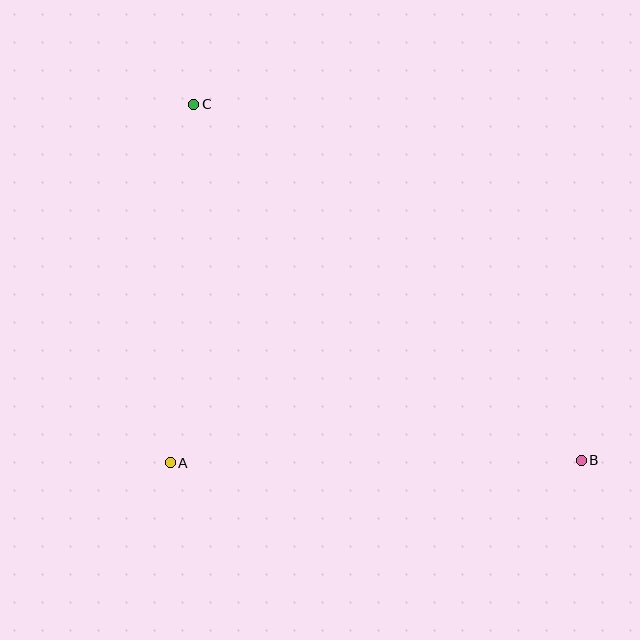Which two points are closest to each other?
Points A and C are closest to each other.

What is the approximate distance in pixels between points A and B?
The distance between A and B is approximately 411 pixels.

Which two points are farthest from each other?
Points B and C are farthest from each other.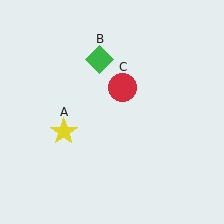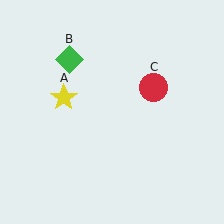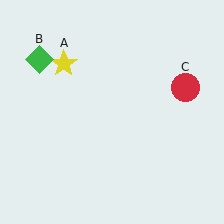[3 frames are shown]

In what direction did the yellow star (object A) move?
The yellow star (object A) moved up.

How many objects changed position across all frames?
3 objects changed position: yellow star (object A), green diamond (object B), red circle (object C).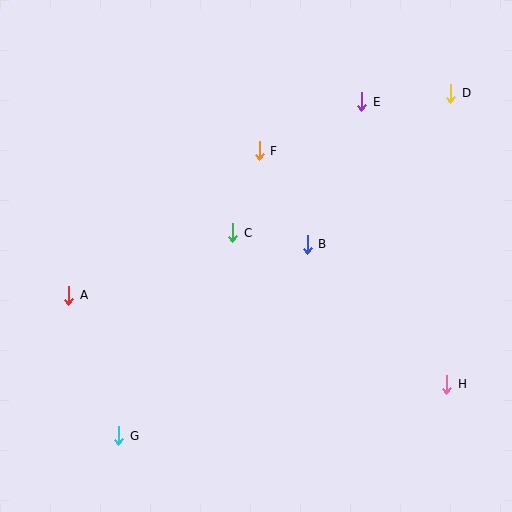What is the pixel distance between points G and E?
The distance between G and E is 413 pixels.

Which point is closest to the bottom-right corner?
Point H is closest to the bottom-right corner.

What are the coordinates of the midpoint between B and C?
The midpoint between B and C is at (270, 238).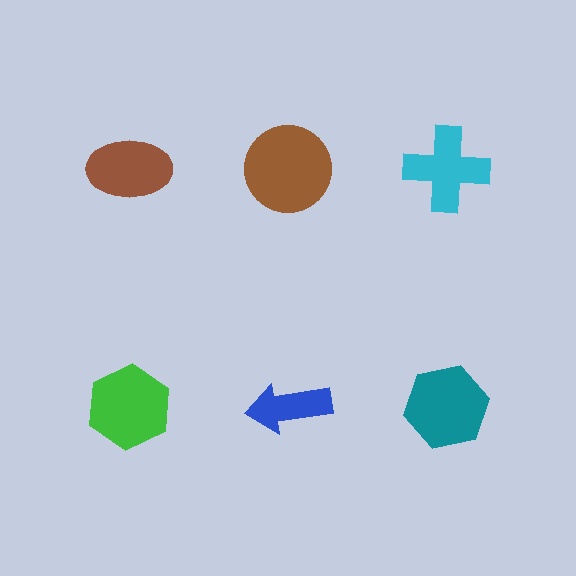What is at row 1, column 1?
A brown ellipse.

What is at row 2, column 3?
A teal hexagon.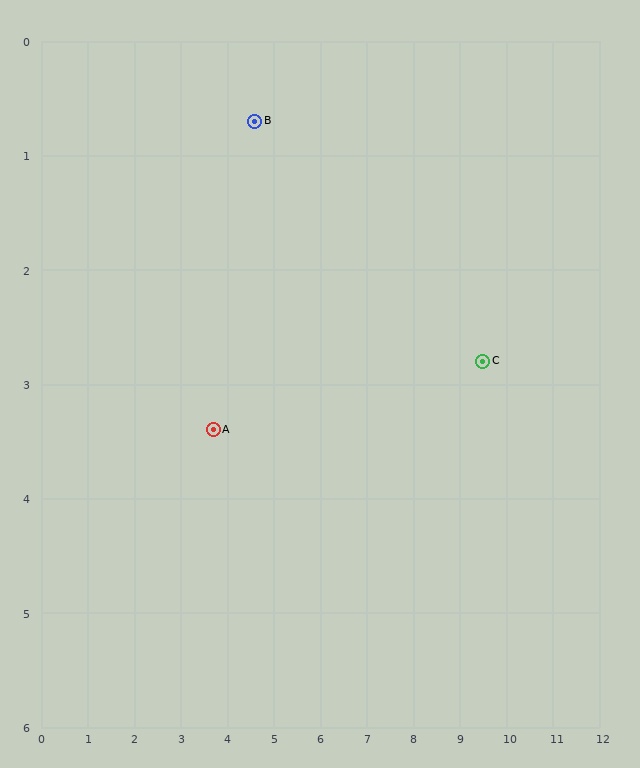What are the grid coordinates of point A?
Point A is at approximately (3.7, 3.4).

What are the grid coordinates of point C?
Point C is at approximately (9.5, 2.8).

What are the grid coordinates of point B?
Point B is at approximately (4.6, 0.7).